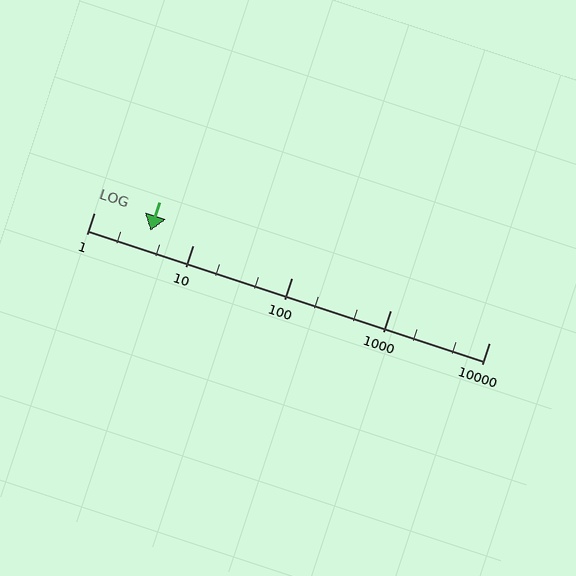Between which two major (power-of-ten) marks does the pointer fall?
The pointer is between 1 and 10.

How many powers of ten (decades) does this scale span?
The scale spans 4 decades, from 1 to 10000.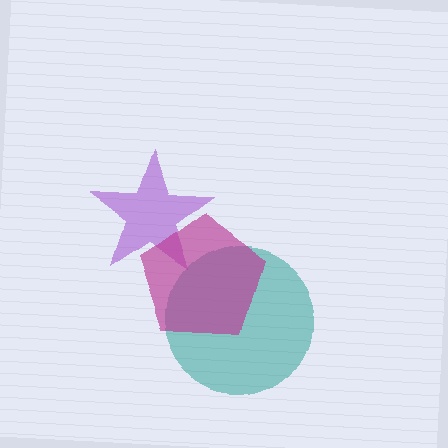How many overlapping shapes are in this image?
There are 3 overlapping shapes in the image.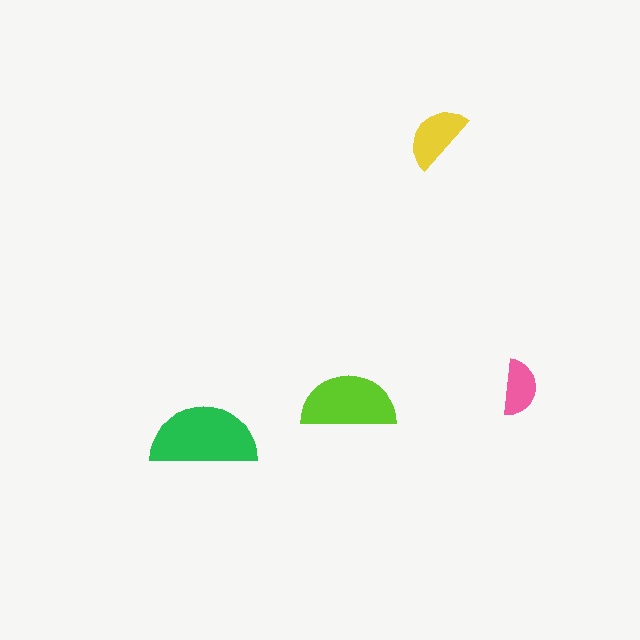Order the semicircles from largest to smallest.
the green one, the lime one, the yellow one, the pink one.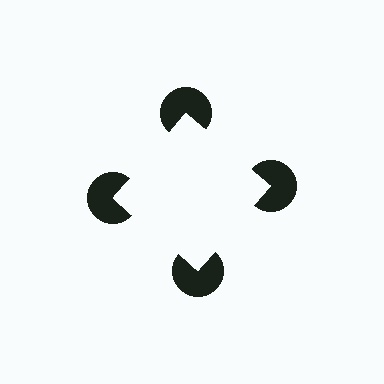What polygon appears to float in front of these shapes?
An illusory square — its edges are inferred from the aligned wedge cuts in the pac-man discs, not physically drawn.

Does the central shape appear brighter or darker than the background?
It typically appears slightly brighter than the background, even though no actual brightness change is drawn.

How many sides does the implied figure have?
4 sides.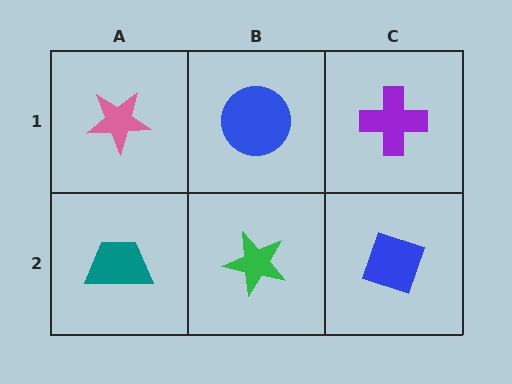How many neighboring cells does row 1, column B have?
3.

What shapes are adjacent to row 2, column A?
A pink star (row 1, column A), a green star (row 2, column B).